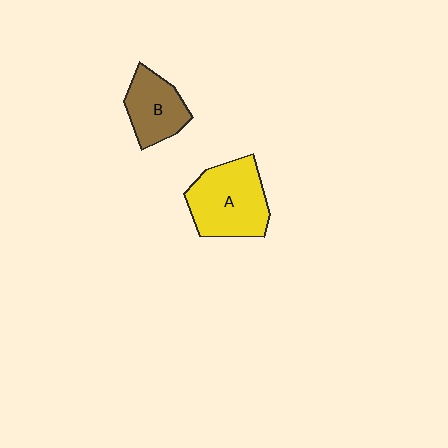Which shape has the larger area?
Shape A (yellow).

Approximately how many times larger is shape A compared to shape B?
Approximately 1.5 times.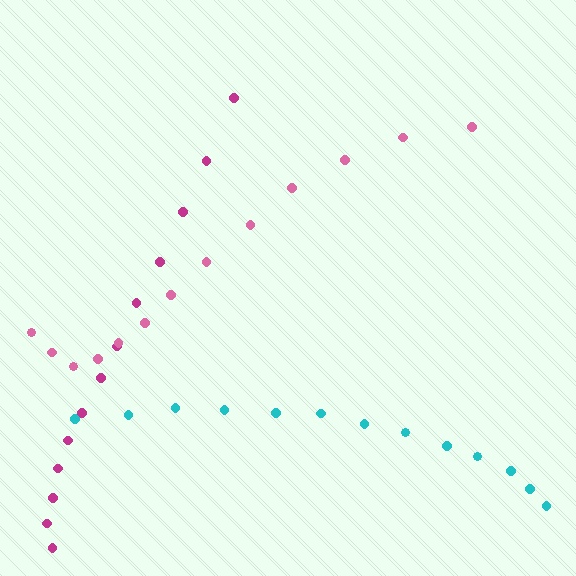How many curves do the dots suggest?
There are 3 distinct paths.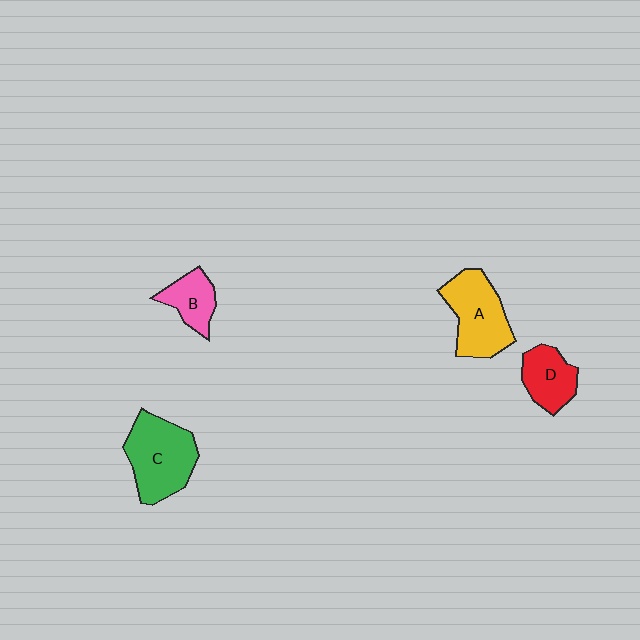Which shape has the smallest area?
Shape B (pink).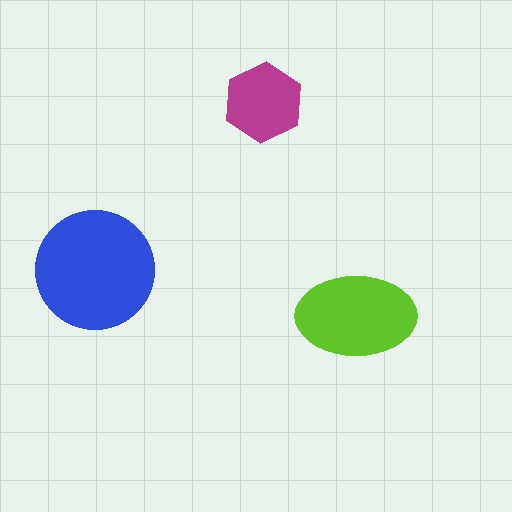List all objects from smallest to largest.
The magenta hexagon, the lime ellipse, the blue circle.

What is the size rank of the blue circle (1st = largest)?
1st.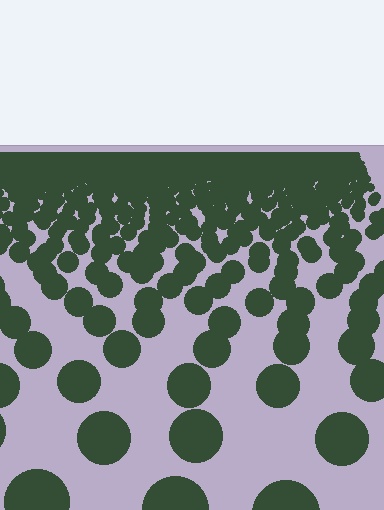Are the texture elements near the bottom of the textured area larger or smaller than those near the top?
Larger. Near the bottom, elements are closer to the viewer and appear at a bigger on-screen size.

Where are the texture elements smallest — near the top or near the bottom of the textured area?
Near the top.